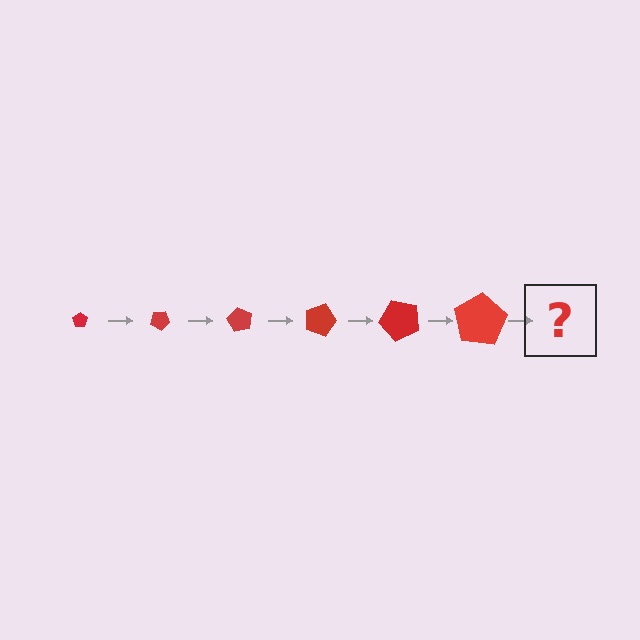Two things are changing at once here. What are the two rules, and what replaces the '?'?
The two rules are that the pentagon grows larger each step and it rotates 30 degrees each step. The '?' should be a pentagon, larger than the previous one and rotated 180 degrees from the start.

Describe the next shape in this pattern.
It should be a pentagon, larger than the previous one and rotated 180 degrees from the start.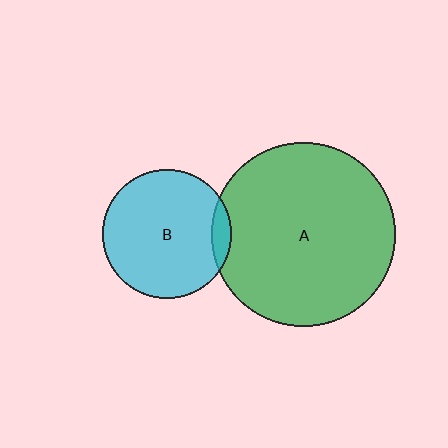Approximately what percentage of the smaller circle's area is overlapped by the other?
Approximately 10%.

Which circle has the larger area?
Circle A (green).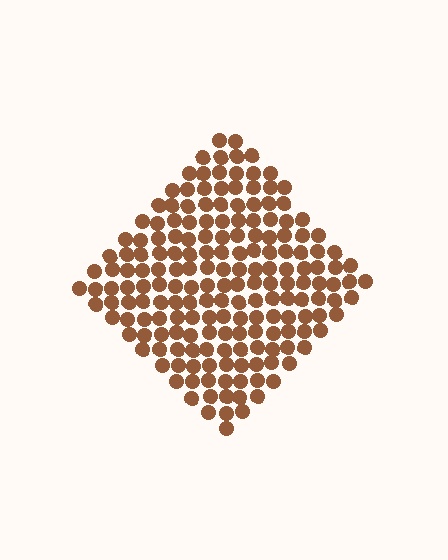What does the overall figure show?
The overall figure shows a diamond.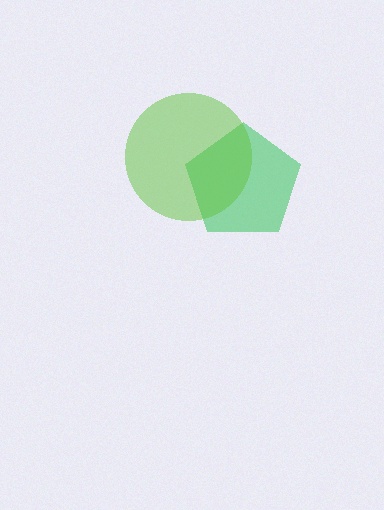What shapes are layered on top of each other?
The layered shapes are: a green pentagon, a lime circle.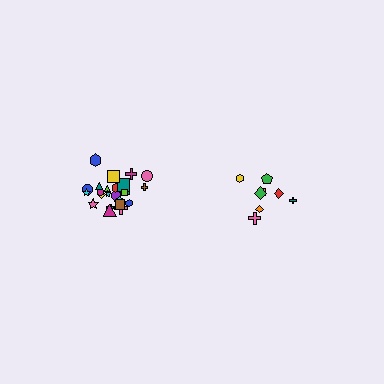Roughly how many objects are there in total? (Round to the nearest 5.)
Roughly 35 objects in total.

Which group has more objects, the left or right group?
The left group.